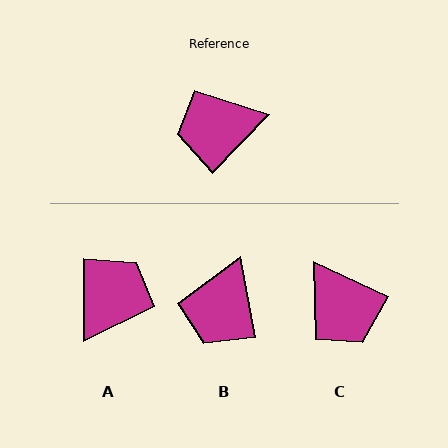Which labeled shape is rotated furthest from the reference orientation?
A, about 136 degrees away.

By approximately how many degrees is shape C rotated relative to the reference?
Approximately 109 degrees counter-clockwise.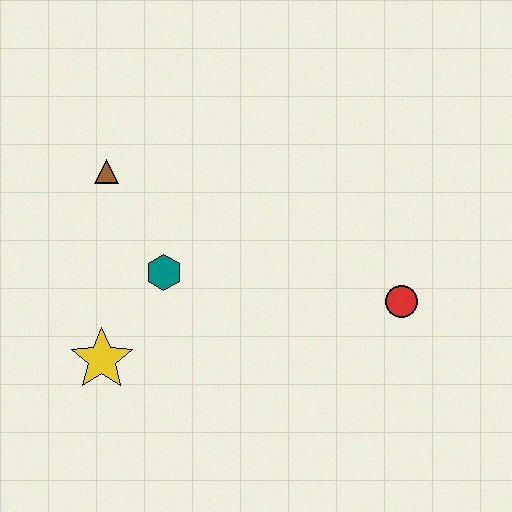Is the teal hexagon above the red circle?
Yes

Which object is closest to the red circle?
The teal hexagon is closest to the red circle.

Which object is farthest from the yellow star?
The red circle is farthest from the yellow star.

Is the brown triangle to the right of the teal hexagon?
No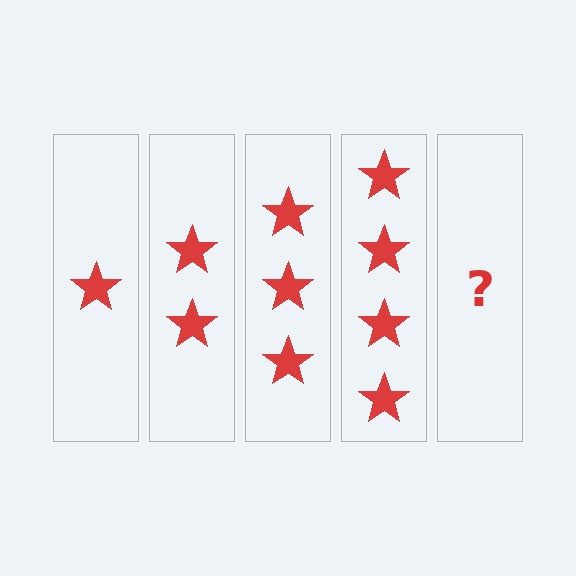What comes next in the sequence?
The next element should be 5 stars.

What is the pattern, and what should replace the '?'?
The pattern is that each step adds one more star. The '?' should be 5 stars.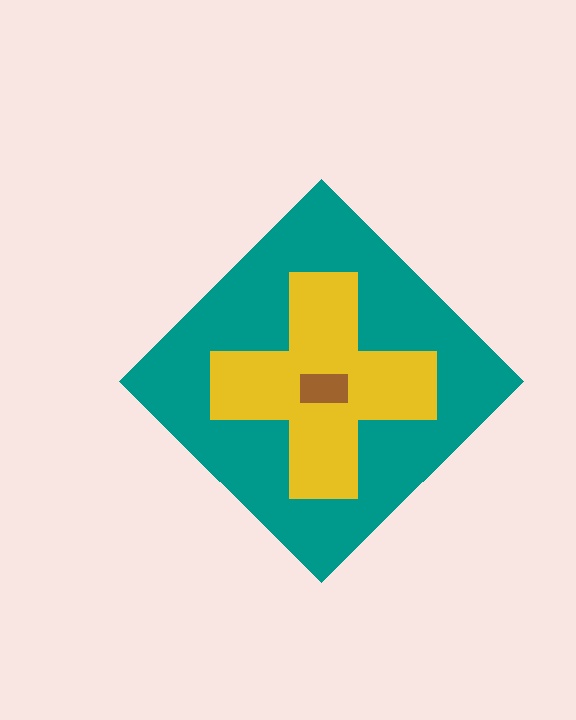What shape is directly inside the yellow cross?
The brown rectangle.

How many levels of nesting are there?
3.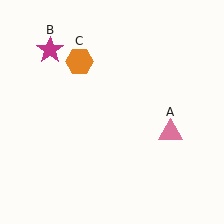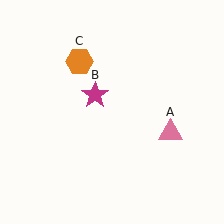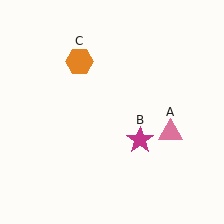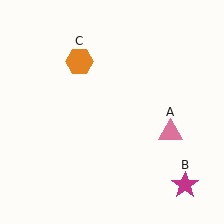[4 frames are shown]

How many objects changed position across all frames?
1 object changed position: magenta star (object B).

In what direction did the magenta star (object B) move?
The magenta star (object B) moved down and to the right.